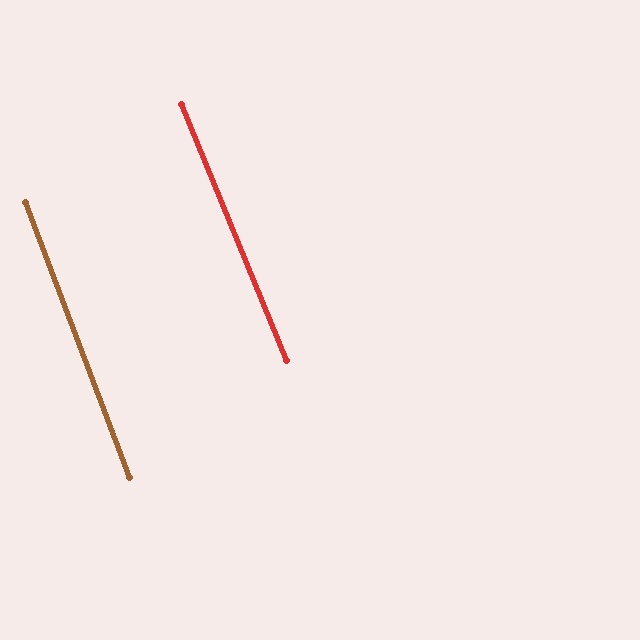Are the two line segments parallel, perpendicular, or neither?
Parallel — their directions differ by only 1.4°.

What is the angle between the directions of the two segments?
Approximately 1 degree.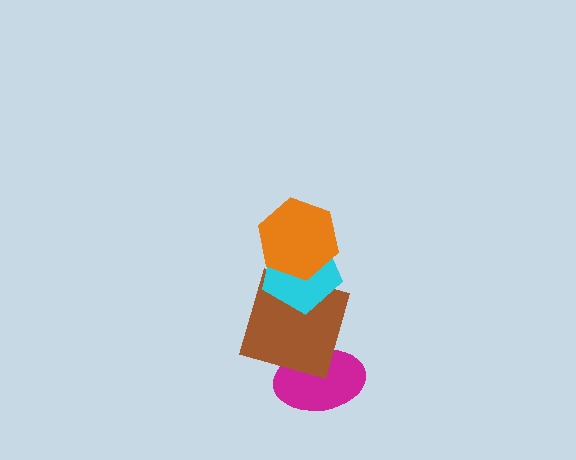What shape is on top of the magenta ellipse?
The brown square is on top of the magenta ellipse.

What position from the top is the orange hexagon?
The orange hexagon is 1st from the top.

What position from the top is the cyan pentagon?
The cyan pentagon is 2nd from the top.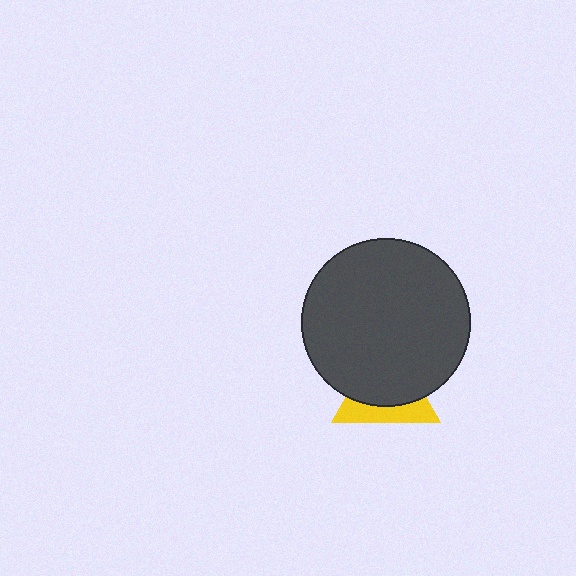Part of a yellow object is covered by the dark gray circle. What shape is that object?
It is a triangle.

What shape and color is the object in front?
The object in front is a dark gray circle.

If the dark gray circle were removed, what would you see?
You would see the complete yellow triangle.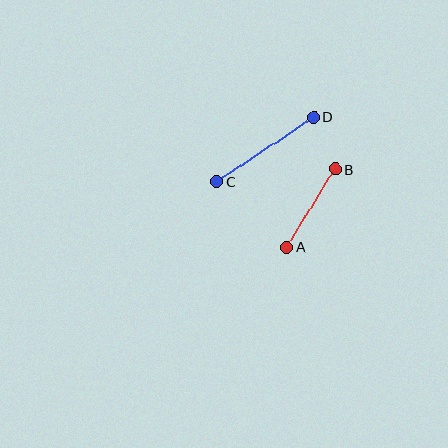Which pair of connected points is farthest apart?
Points C and D are farthest apart.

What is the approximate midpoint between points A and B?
The midpoint is at approximately (311, 208) pixels.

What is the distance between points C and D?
The distance is approximately 116 pixels.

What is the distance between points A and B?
The distance is approximately 92 pixels.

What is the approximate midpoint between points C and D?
The midpoint is at approximately (265, 149) pixels.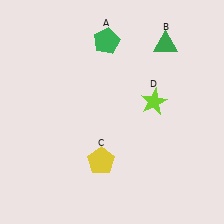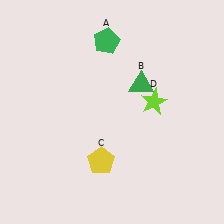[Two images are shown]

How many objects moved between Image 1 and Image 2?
1 object moved between the two images.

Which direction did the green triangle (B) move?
The green triangle (B) moved down.